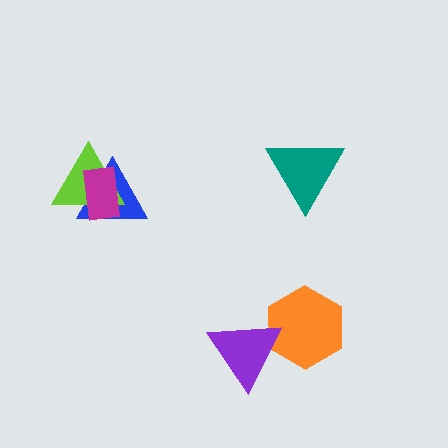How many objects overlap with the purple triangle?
1 object overlaps with the purple triangle.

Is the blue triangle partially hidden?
Yes, it is partially covered by another shape.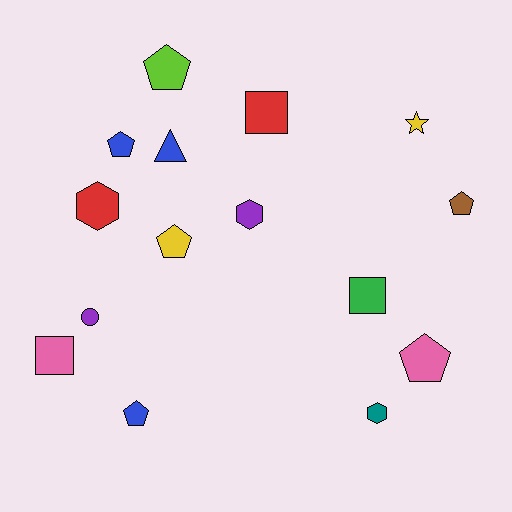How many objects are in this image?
There are 15 objects.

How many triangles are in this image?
There is 1 triangle.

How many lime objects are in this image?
There is 1 lime object.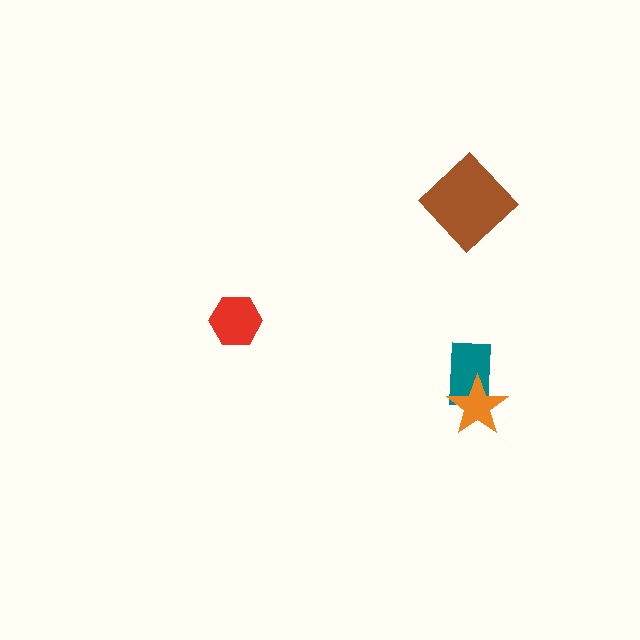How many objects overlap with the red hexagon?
0 objects overlap with the red hexagon.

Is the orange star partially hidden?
No, no other shape covers it.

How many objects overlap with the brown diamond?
0 objects overlap with the brown diamond.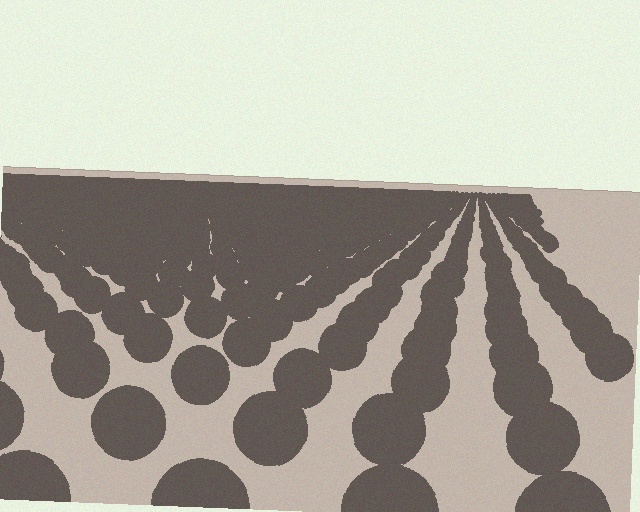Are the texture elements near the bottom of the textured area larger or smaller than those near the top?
Larger. Near the bottom, elements are closer to the viewer and appear at a bigger on-screen size.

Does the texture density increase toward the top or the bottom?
Density increases toward the top.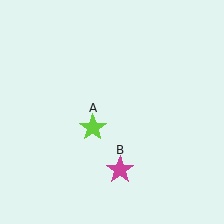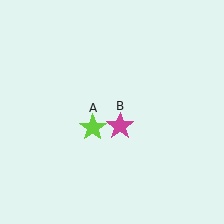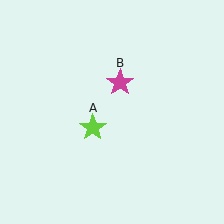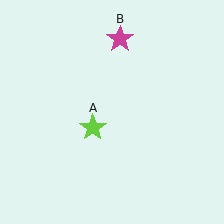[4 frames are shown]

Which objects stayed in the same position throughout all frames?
Lime star (object A) remained stationary.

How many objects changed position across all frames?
1 object changed position: magenta star (object B).